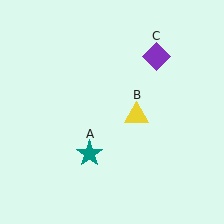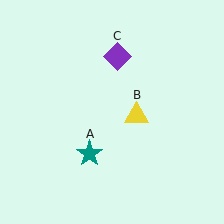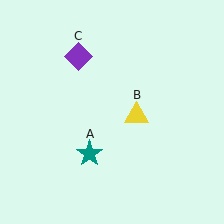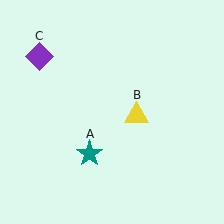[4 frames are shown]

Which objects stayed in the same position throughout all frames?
Teal star (object A) and yellow triangle (object B) remained stationary.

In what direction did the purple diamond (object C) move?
The purple diamond (object C) moved left.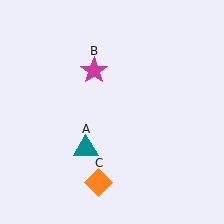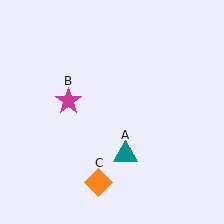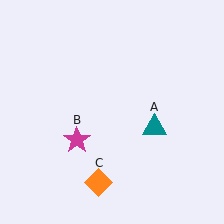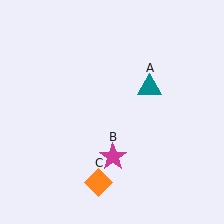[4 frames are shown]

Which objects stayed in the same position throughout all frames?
Orange diamond (object C) remained stationary.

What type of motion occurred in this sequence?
The teal triangle (object A), magenta star (object B) rotated counterclockwise around the center of the scene.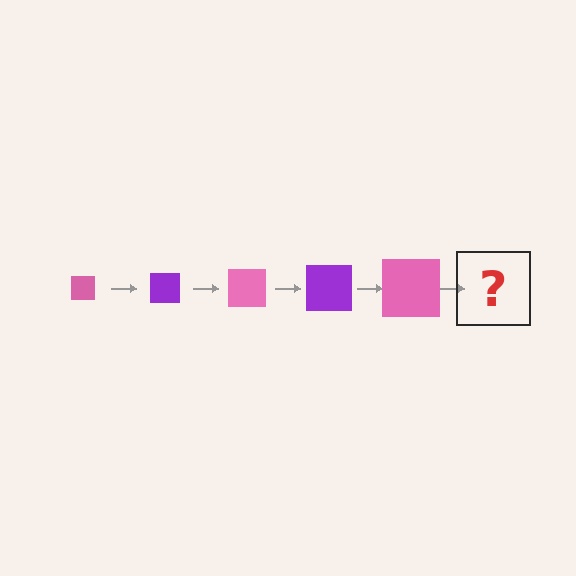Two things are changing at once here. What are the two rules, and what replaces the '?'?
The two rules are that the square grows larger each step and the color cycles through pink and purple. The '?' should be a purple square, larger than the previous one.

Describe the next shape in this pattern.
It should be a purple square, larger than the previous one.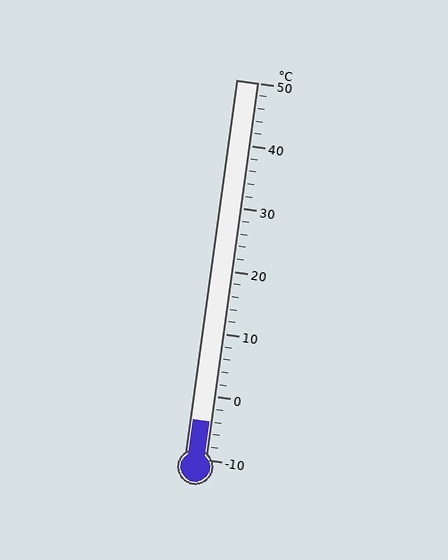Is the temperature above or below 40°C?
The temperature is below 40°C.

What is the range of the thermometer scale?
The thermometer scale ranges from -10°C to 50°C.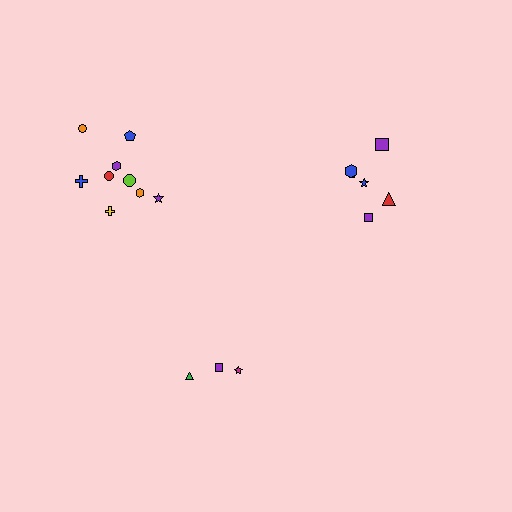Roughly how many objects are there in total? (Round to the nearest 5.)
Roughly 20 objects in total.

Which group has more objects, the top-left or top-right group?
The top-left group.